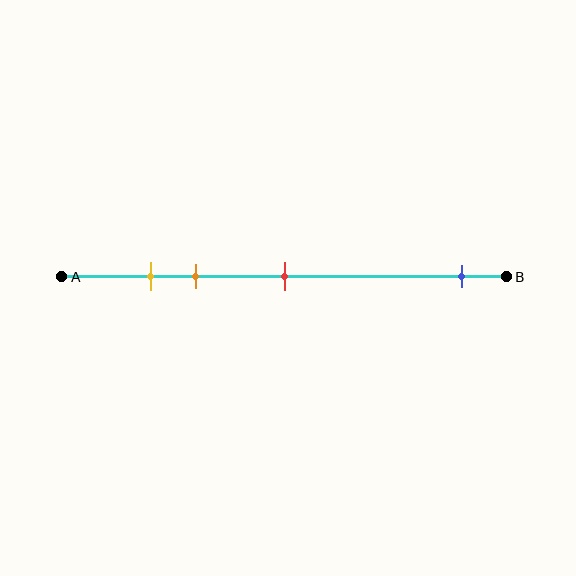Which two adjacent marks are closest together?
The yellow and orange marks are the closest adjacent pair.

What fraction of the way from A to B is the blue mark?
The blue mark is approximately 90% (0.9) of the way from A to B.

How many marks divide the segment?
There are 4 marks dividing the segment.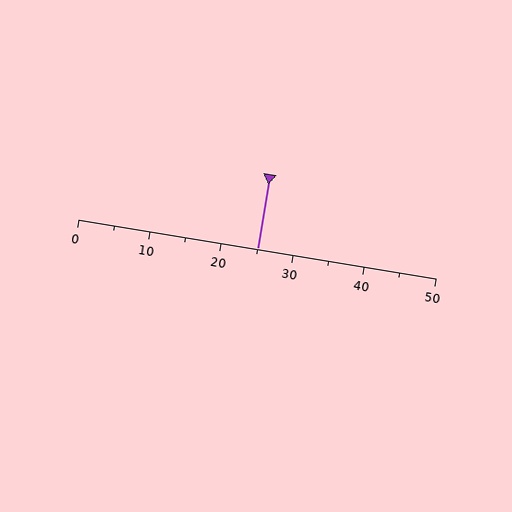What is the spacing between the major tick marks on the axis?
The major ticks are spaced 10 apart.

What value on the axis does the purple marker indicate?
The marker indicates approximately 25.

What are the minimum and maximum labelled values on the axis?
The axis runs from 0 to 50.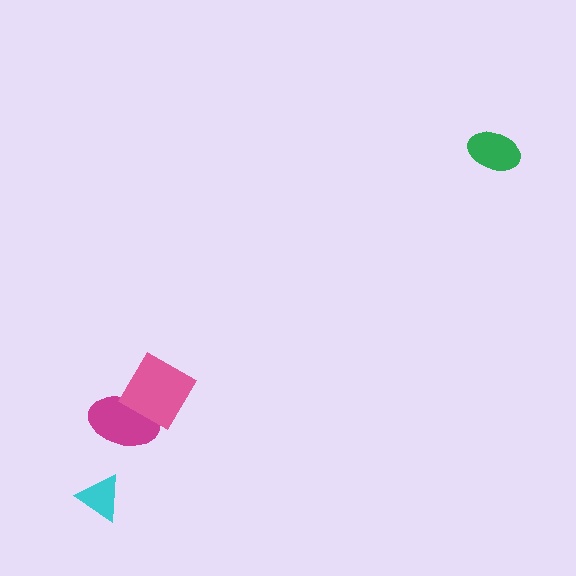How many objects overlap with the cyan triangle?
0 objects overlap with the cyan triangle.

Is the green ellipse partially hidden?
No, no other shape covers it.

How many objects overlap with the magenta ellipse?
1 object overlaps with the magenta ellipse.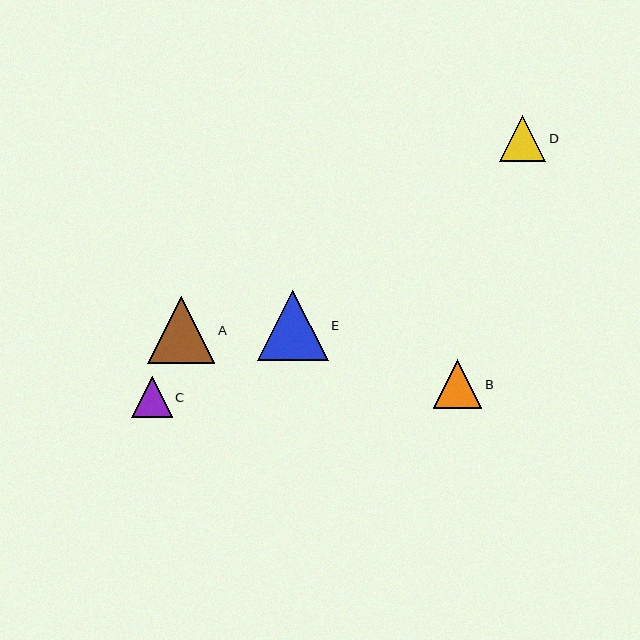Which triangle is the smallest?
Triangle C is the smallest with a size of approximately 40 pixels.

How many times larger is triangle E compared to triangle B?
Triangle E is approximately 1.5 times the size of triangle B.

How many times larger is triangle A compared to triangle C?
Triangle A is approximately 1.7 times the size of triangle C.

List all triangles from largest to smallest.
From largest to smallest: E, A, B, D, C.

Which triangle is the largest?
Triangle E is the largest with a size of approximately 71 pixels.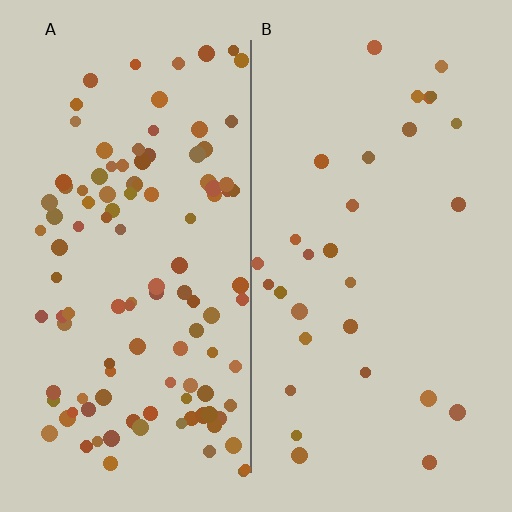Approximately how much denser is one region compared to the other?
Approximately 3.7× — region A over region B.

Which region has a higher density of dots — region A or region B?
A (the left).